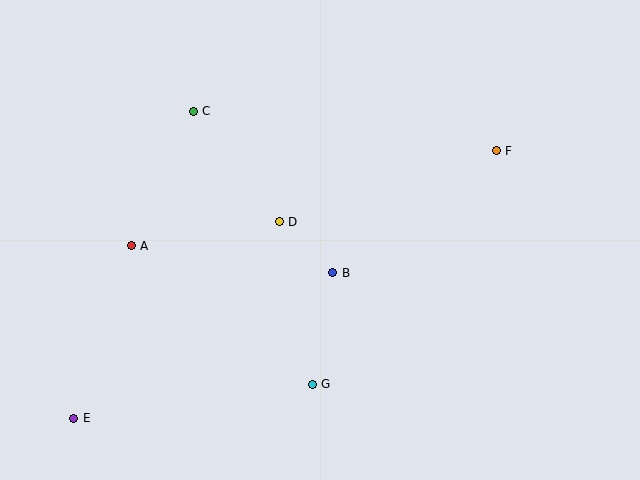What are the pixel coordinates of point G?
Point G is at (312, 384).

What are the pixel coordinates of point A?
Point A is at (131, 246).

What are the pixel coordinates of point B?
Point B is at (333, 273).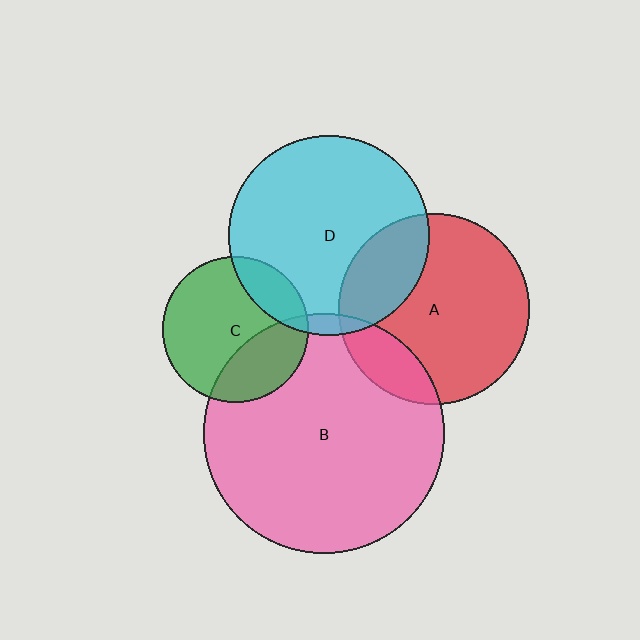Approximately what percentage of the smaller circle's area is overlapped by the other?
Approximately 25%.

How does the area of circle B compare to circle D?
Approximately 1.4 times.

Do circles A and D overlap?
Yes.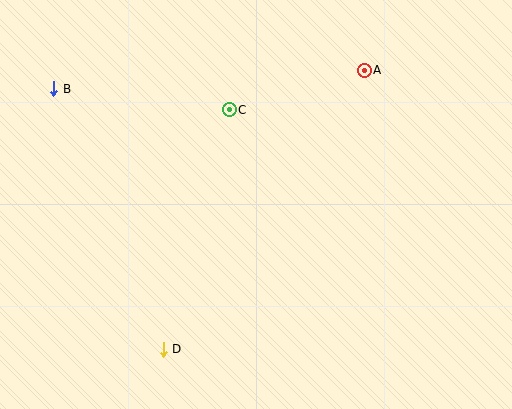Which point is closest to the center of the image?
Point C at (229, 110) is closest to the center.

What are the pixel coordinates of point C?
Point C is at (229, 110).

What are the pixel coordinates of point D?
Point D is at (163, 349).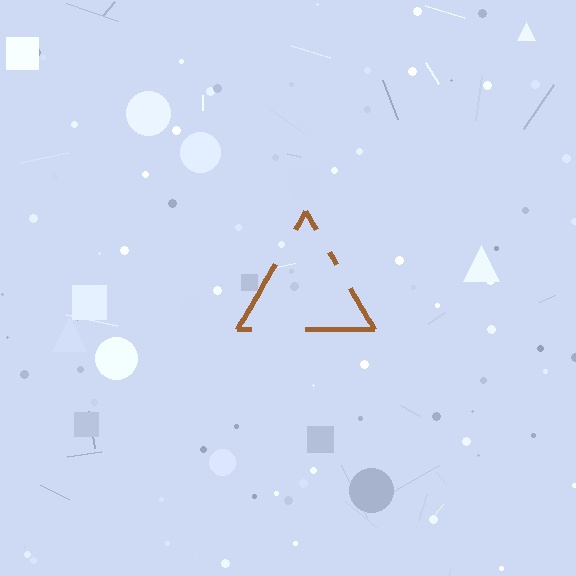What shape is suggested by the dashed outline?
The dashed outline suggests a triangle.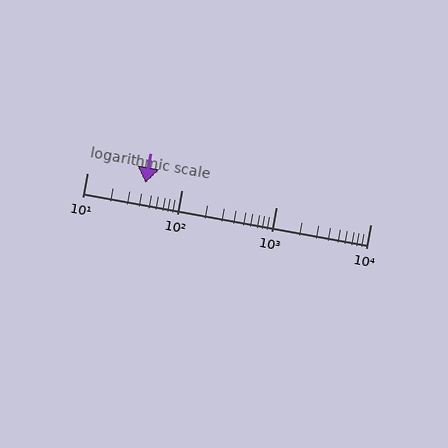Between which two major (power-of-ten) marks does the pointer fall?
The pointer is between 10 and 100.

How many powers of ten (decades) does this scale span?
The scale spans 3 decades, from 10 to 10000.